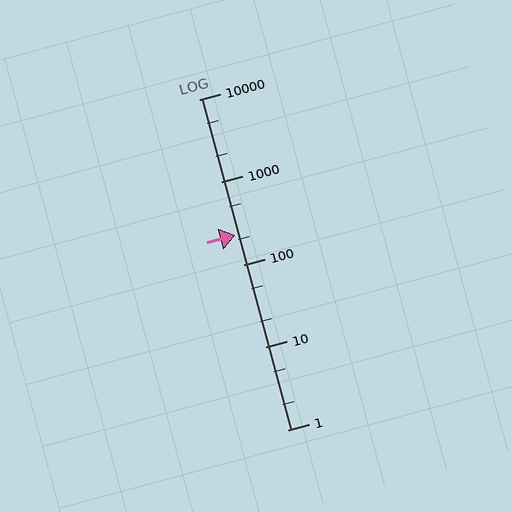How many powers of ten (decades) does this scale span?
The scale spans 4 decades, from 1 to 10000.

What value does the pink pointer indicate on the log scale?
The pointer indicates approximately 230.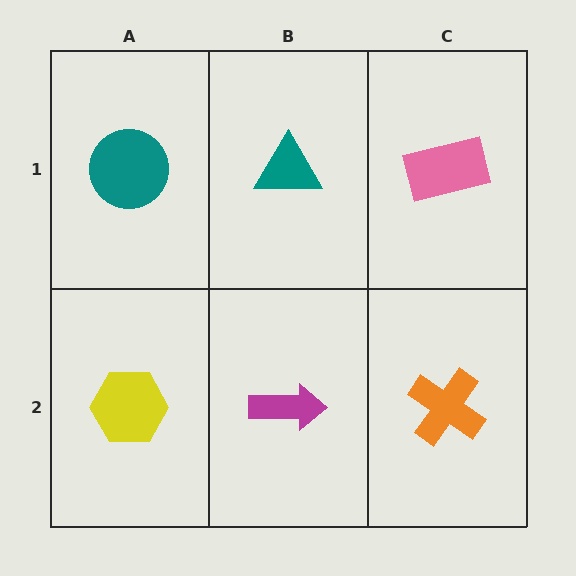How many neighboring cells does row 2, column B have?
3.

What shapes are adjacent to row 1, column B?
A magenta arrow (row 2, column B), a teal circle (row 1, column A), a pink rectangle (row 1, column C).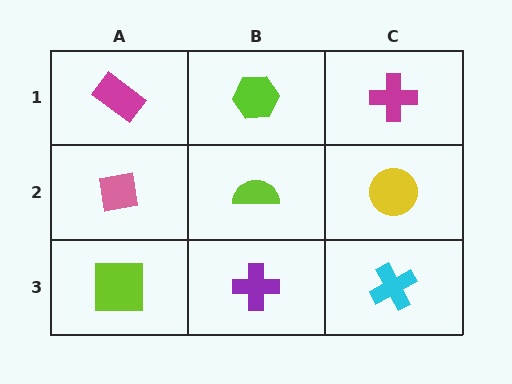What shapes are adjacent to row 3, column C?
A yellow circle (row 2, column C), a purple cross (row 3, column B).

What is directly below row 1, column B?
A lime semicircle.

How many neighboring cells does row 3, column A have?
2.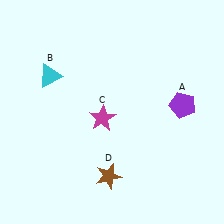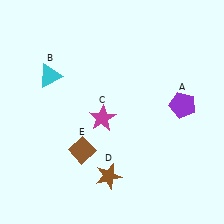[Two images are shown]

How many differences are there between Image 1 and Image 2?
There is 1 difference between the two images.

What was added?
A brown diamond (E) was added in Image 2.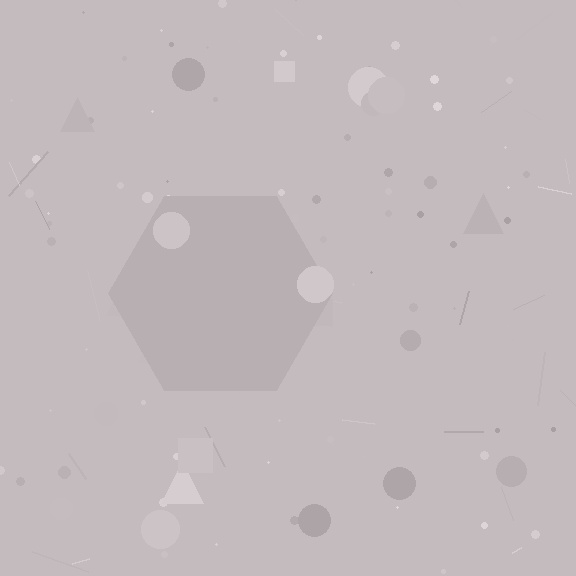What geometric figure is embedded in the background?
A hexagon is embedded in the background.